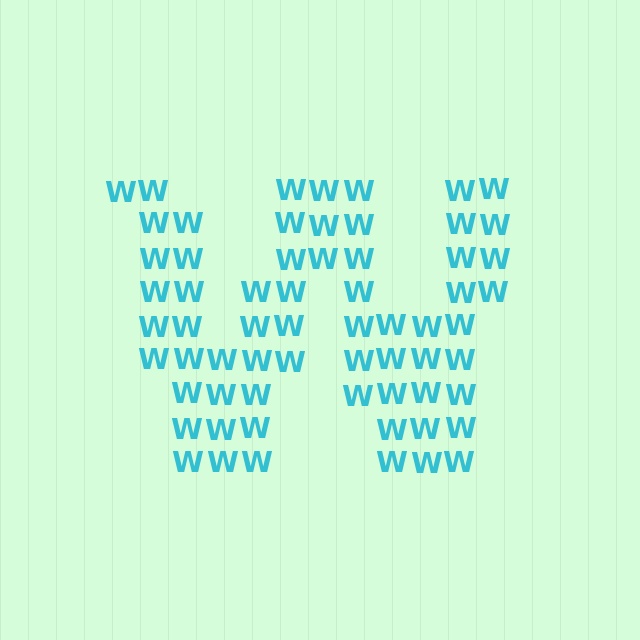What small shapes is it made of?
It is made of small letter W's.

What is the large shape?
The large shape is the letter W.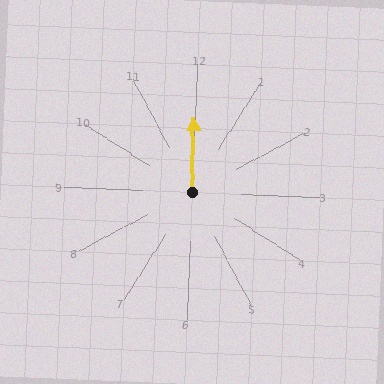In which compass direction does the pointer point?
North.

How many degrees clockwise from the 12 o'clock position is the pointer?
Approximately 359 degrees.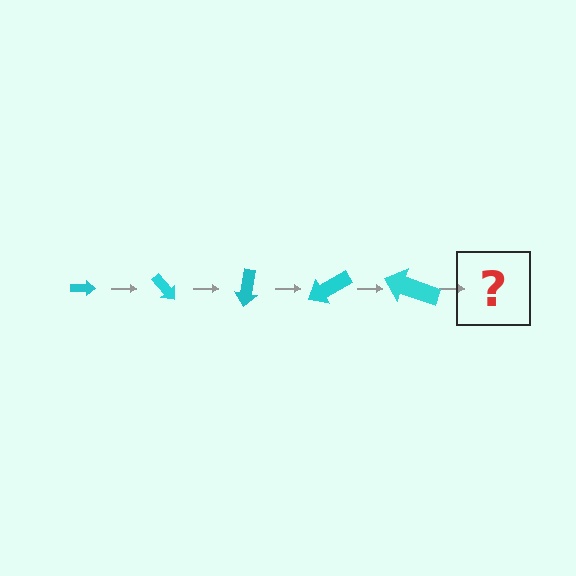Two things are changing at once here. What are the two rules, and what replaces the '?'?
The two rules are that the arrow grows larger each step and it rotates 50 degrees each step. The '?' should be an arrow, larger than the previous one and rotated 250 degrees from the start.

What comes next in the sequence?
The next element should be an arrow, larger than the previous one and rotated 250 degrees from the start.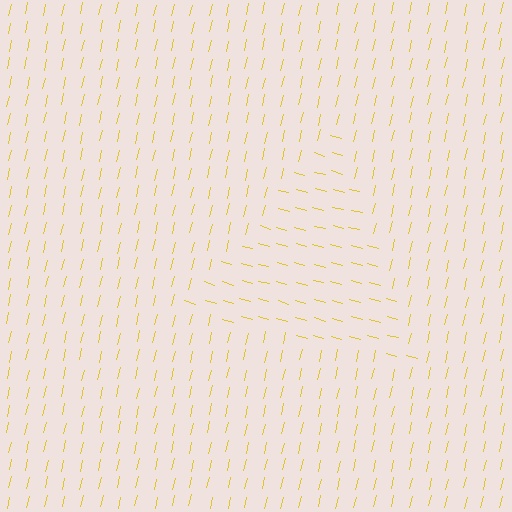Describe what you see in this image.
The image is filled with small yellow line segments. A triangle region in the image has lines oriented differently from the surrounding lines, creating a visible texture boundary.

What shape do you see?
I see a triangle.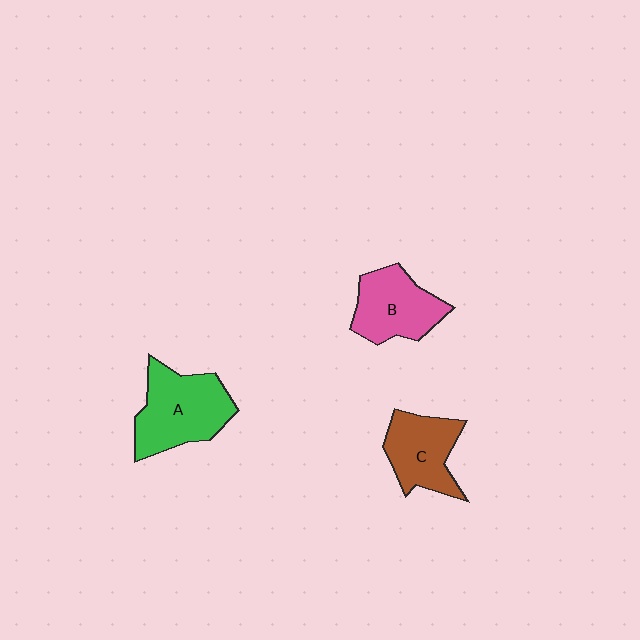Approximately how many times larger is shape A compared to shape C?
Approximately 1.3 times.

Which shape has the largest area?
Shape A (green).